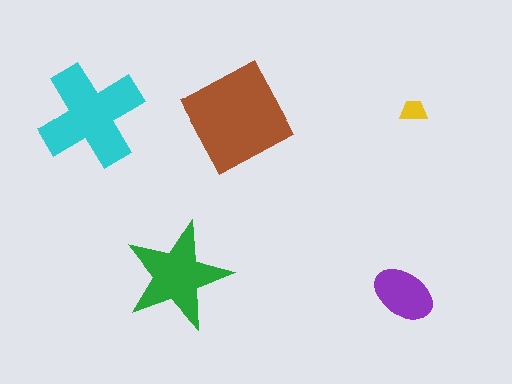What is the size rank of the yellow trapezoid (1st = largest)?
5th.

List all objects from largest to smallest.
The brown diamond, the cyan cross, the green star, the purple ellipse, the yellow trapezoid.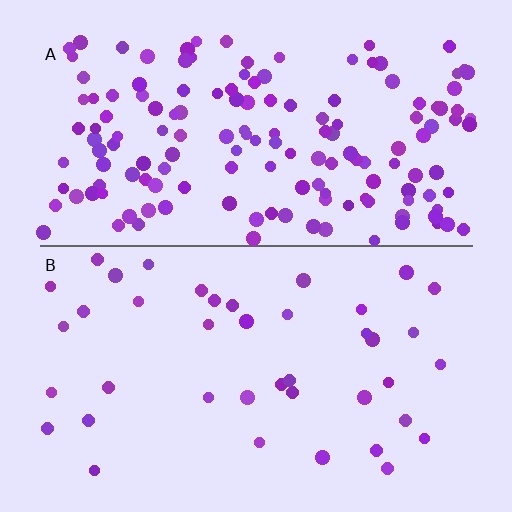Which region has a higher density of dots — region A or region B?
A (the top).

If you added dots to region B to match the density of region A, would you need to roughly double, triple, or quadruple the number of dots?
Approximately quadruple.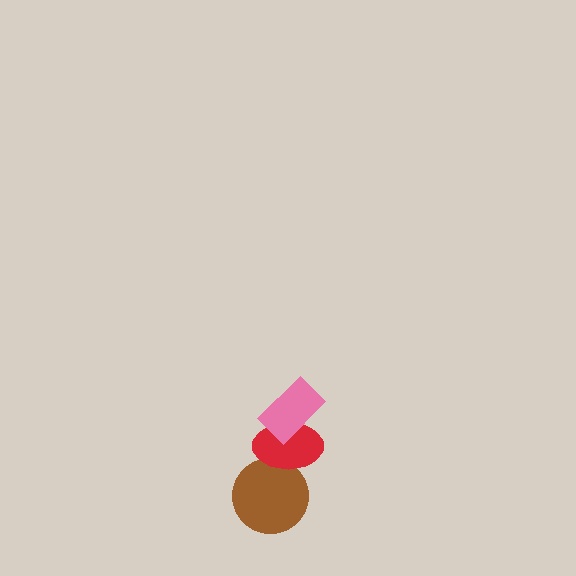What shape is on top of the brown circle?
The red ellipse is on top of the brown circle.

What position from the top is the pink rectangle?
The pink rectangle is 1st from the top.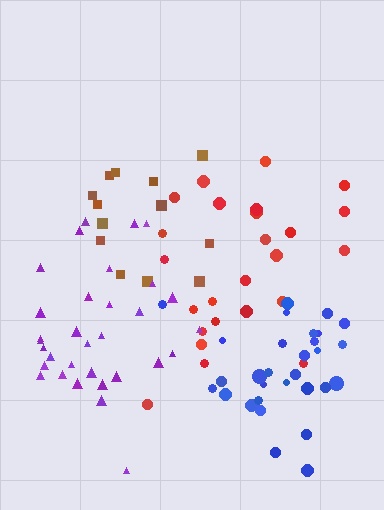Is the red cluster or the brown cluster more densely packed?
Red.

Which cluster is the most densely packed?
Blue.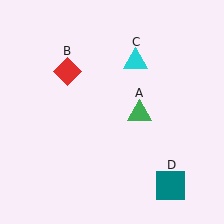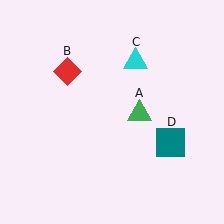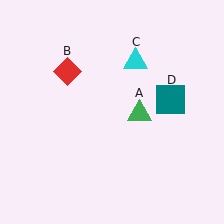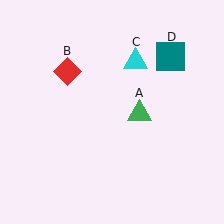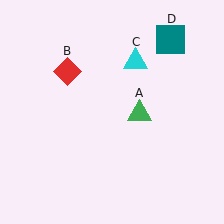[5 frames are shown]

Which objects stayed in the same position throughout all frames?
Green triangle (object A) and red diamond (object B) and cyan triangle (object C) remained stationary.